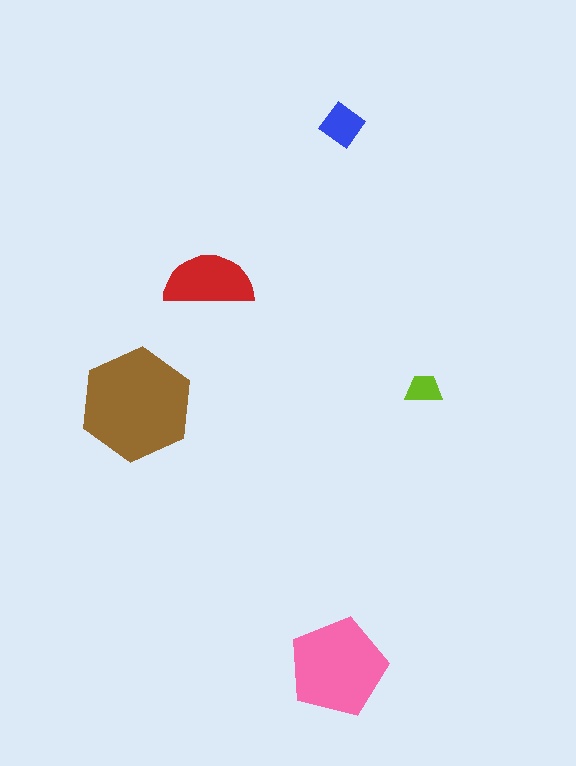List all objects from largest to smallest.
The brown hexagon, the pink pentagon, the red semicircle, the blue diamond, the lime trapezoid.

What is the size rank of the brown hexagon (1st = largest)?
1st.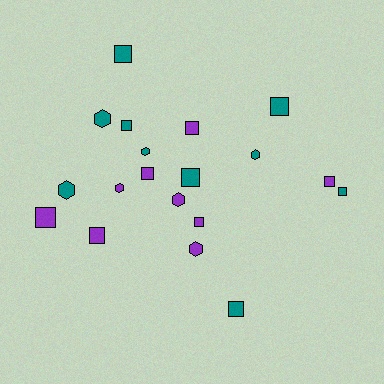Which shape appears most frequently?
Square, with 12 objects.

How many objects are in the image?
There are 19 objects.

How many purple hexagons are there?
There are 3 purple hexagons.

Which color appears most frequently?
Teal, with 10 objects.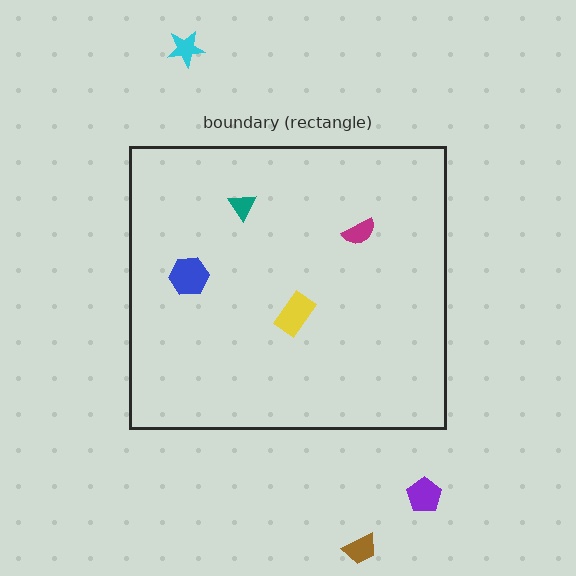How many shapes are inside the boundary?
4 inside, 3 outside.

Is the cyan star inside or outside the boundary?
Outside.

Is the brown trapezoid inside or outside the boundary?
Outside.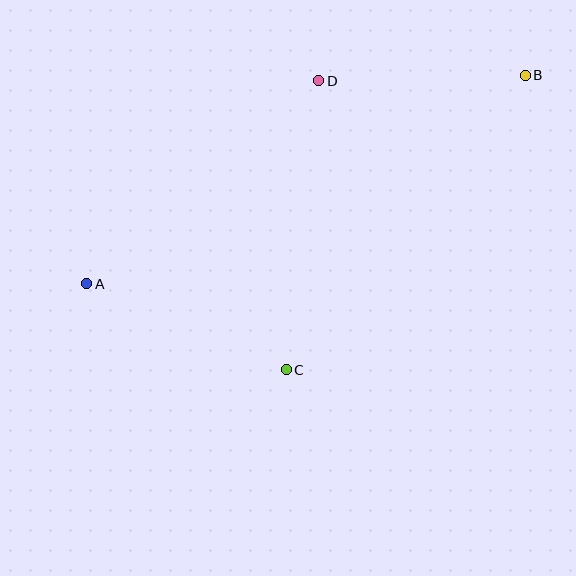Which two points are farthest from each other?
Points A and B are farthest from each other.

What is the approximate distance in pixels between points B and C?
The distance between B and C is approximately 380 pixels.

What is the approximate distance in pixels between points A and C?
The distance between A and C is approximately 217 pixels.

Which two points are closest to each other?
Points B and D are closest to each other.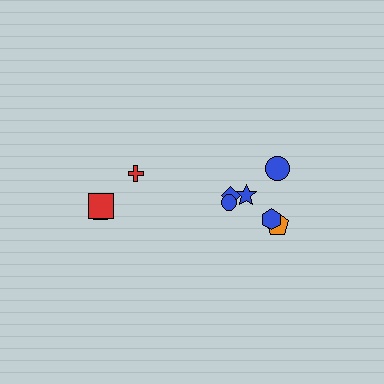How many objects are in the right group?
There are 6 objects.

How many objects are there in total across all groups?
There are 9 objects.